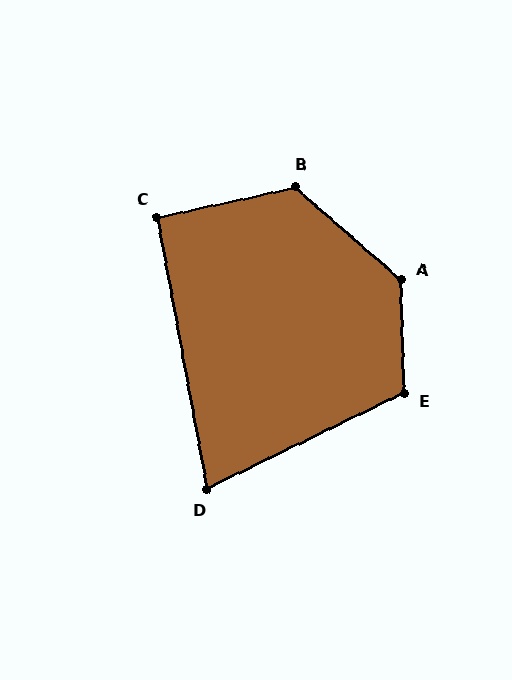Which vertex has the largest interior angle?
A, at approximately 132 degrees.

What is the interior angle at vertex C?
Approximately 92 degrees (approximately right).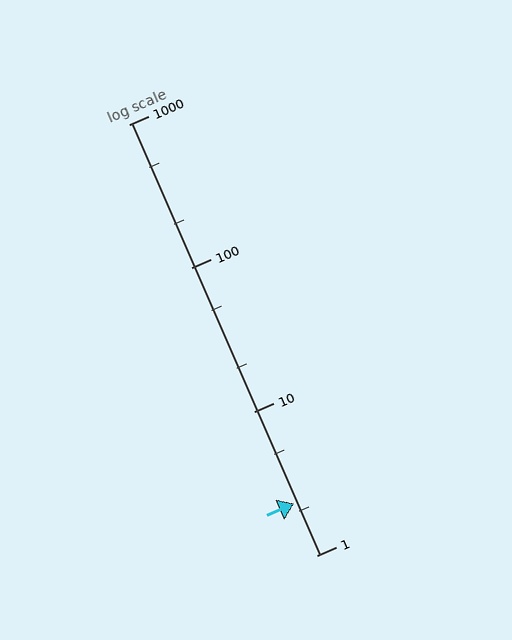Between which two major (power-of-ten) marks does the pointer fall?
The pointer is between 1 and 10.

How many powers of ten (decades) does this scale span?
The scale spans 3 decades, from 1 to 1000.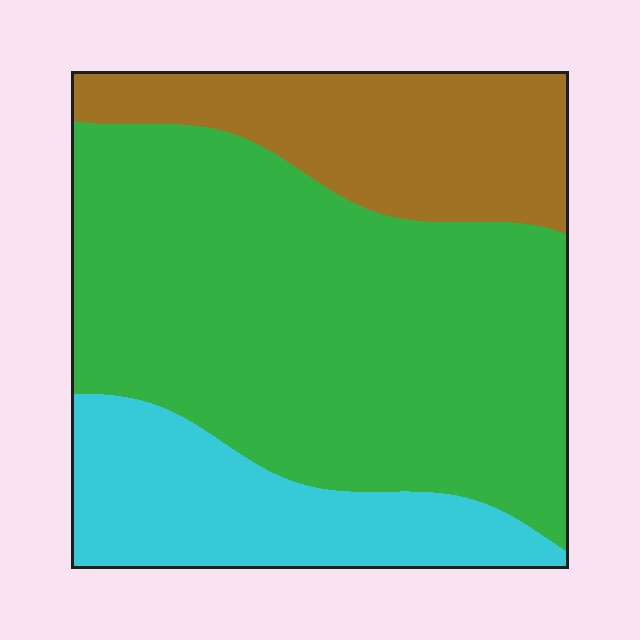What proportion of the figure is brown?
Brown covers roughly 20% of the figure.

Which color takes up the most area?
Green, at roughly 60%.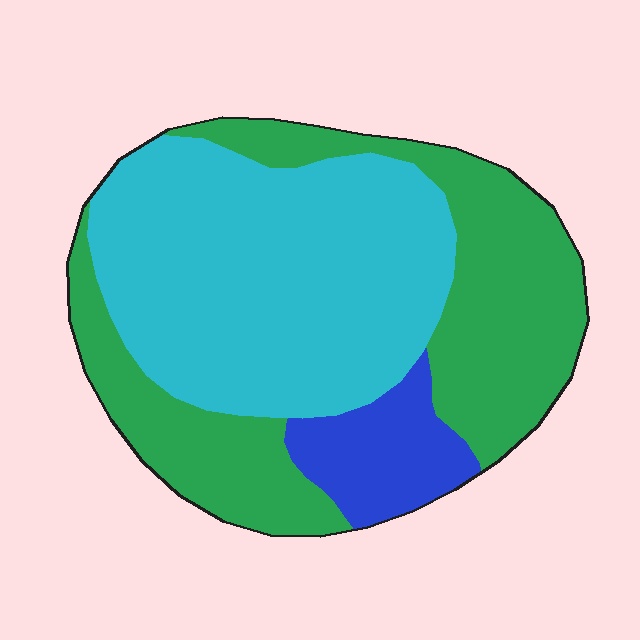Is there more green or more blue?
Green.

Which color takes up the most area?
Cyan, at roughly 50%.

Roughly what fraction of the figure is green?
Green takes up about two fifths (2/5) of the figure.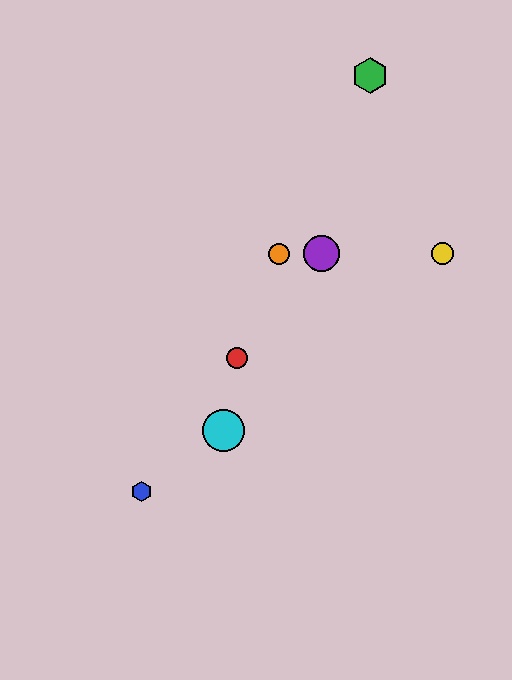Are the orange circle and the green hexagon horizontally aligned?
No, the orange circle is at y≈254 and the green hexagon is at y≈75.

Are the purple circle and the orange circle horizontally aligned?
Yes, both are at y≈254.